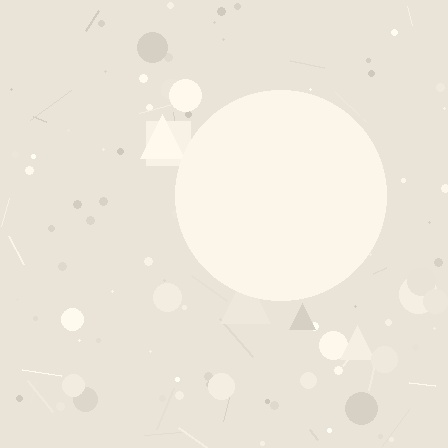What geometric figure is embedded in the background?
A circle is embedded in the background.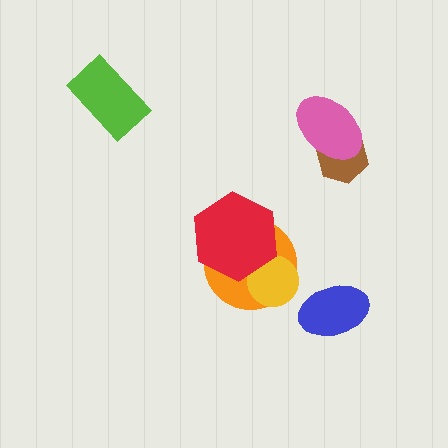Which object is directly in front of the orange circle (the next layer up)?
The yellow circle is directly in front of the orange circle.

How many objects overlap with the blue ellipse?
0 objects overlap with the blue ellipse.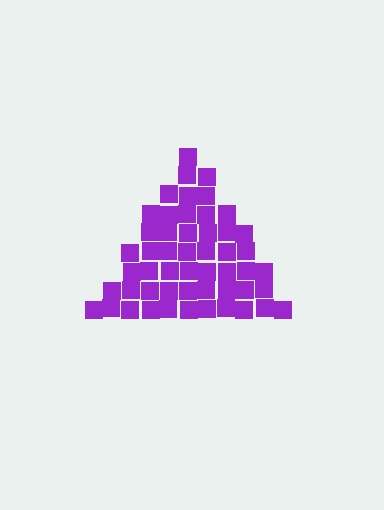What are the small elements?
The small elements are squares.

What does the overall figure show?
The overall figure shows a triangle.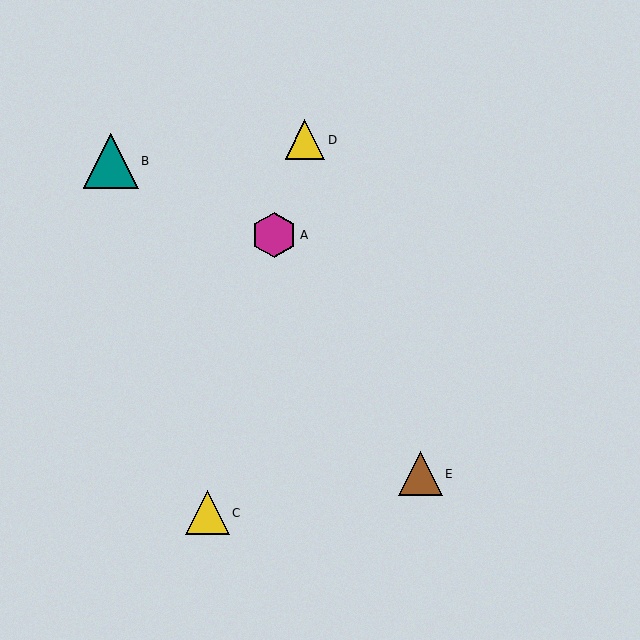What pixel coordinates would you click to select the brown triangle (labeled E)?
Click at (420, 474) to select the brown triangle E.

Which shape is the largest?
The teal triangle (labeled B) is the largest.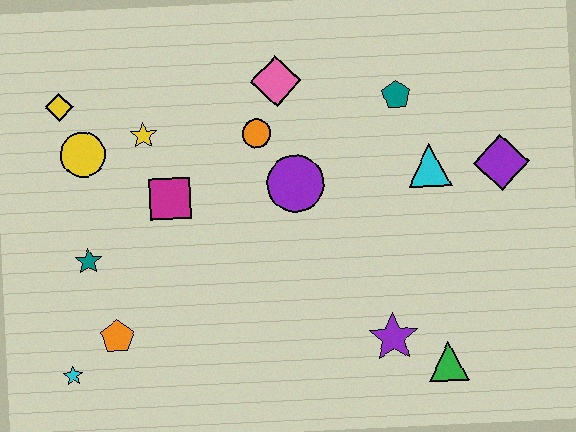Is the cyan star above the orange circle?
No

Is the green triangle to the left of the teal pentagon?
No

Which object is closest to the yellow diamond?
The yellow circle is closest to the yellow diamond.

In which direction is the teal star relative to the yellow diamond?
The teal star is below the yellow diamond.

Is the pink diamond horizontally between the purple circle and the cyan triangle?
No